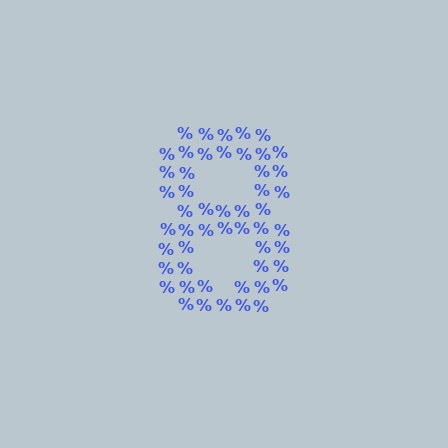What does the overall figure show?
The overall figure shows the digit 8.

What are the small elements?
The small elements are percent signs.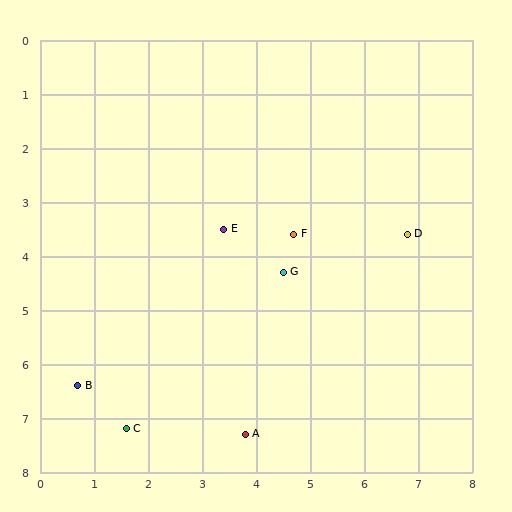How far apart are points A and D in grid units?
Points A and D are about 4.8 grid units apart.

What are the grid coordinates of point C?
Point C is at approximately (1.6, 7.2).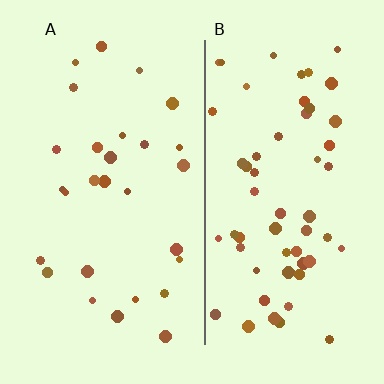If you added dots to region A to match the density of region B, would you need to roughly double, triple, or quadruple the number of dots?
Approximately double.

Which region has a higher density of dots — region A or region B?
B (the right).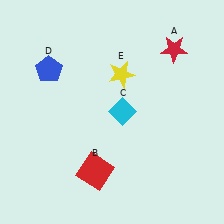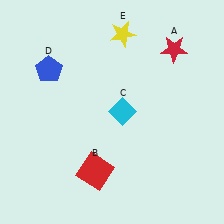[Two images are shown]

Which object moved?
The yellow star (E) moved up.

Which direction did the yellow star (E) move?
The yellow star (E) moved up.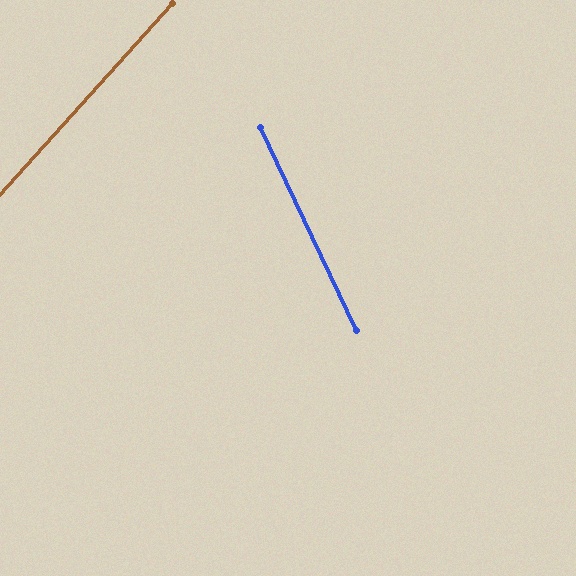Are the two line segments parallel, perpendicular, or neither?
Neither parallel nor perpendicular — they differ by about 67°.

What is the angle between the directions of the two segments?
Approximately 67 degrees.